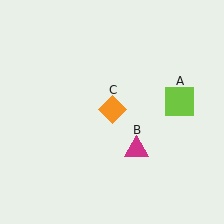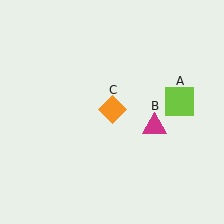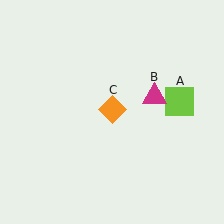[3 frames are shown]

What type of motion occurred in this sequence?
The magenta triangle (object B) rotated counterclockwise around the center of the scene.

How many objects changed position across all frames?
1 object changed position: magenta triangle (object B).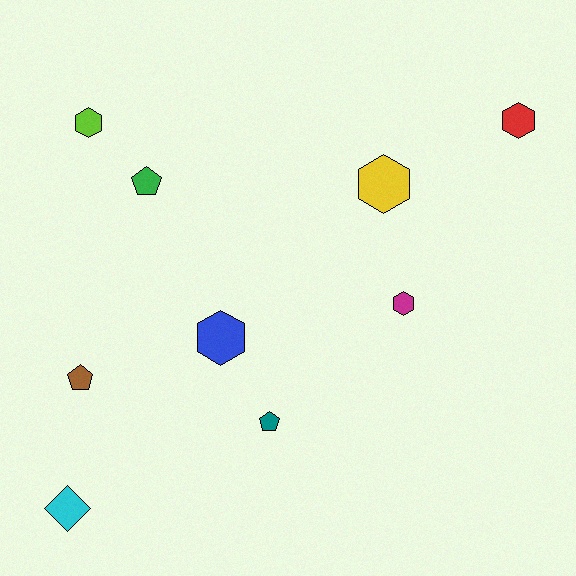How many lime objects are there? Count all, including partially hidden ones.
There is 1 lime object.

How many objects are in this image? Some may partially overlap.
There are 9 objects.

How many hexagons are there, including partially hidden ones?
There are 5 hexagons.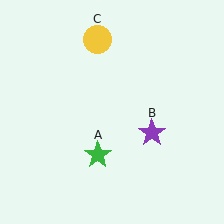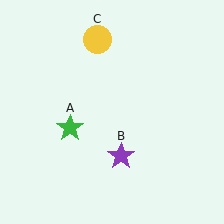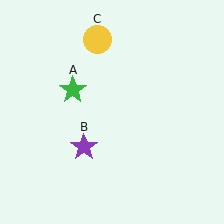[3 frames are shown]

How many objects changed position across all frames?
2 objects changed position: green star (object A), purple star (object B).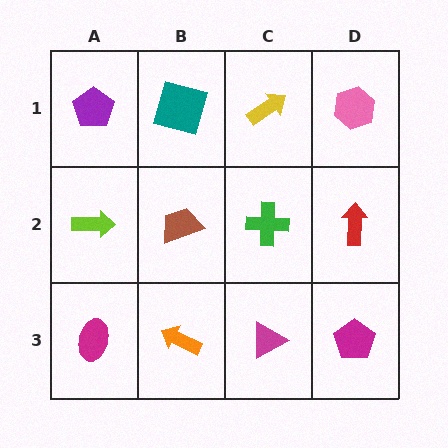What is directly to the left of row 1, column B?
A purple pentagon.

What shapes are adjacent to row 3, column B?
A brown trapezoid (row 2, column B), a magenta ellipse (row 3, column A), a magenta triangle (row 3, column C).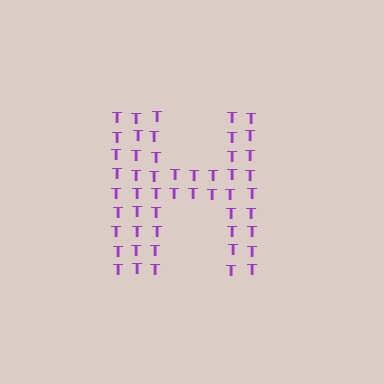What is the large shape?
The large shape is the letter H.